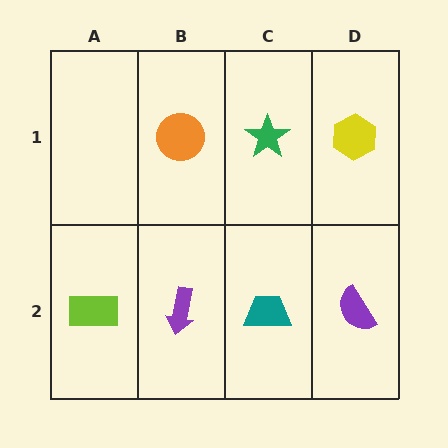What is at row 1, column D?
A yellow hexagon.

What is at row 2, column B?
A purple arrow.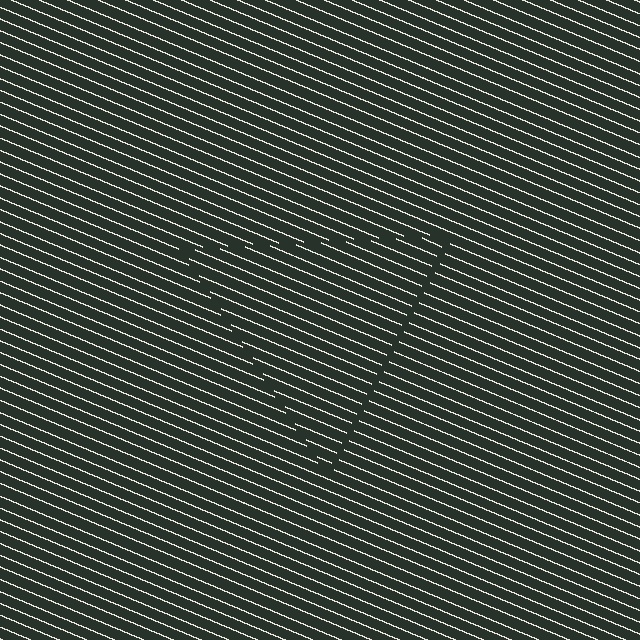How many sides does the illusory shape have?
3 sides — the line-ends trace a triangle.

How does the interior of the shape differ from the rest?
The interior of the shape contains the same grating, shifted by half a period — the contour is defined by the phase discontinuity where line-ends from the inner and outer gratings abut.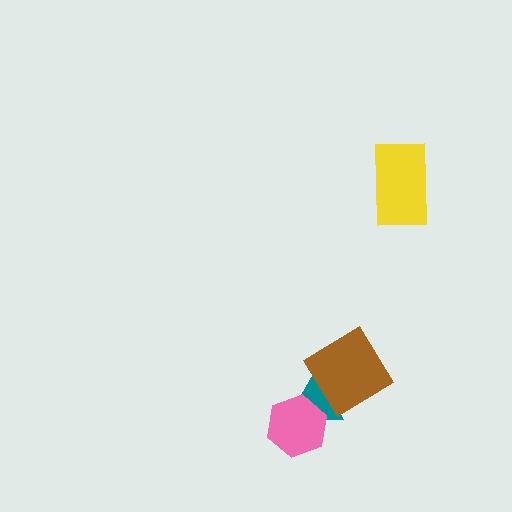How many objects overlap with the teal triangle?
2 objects overlap with the teal triangle.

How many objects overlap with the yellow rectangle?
0 objects overlap with the yellow rectangle.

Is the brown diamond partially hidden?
No, no other shape covers it.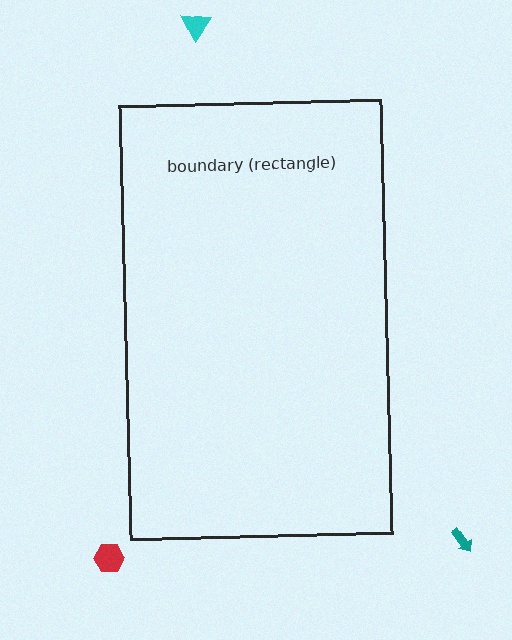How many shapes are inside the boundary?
0 inside, 3 outside.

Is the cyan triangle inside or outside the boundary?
Outside.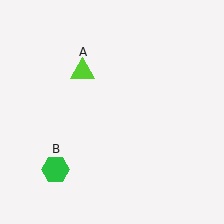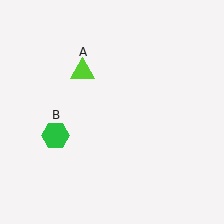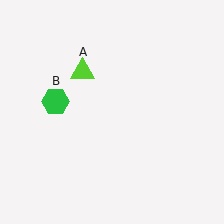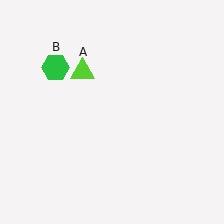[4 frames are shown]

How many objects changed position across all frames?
1 object changed position: green hexagon (object B).